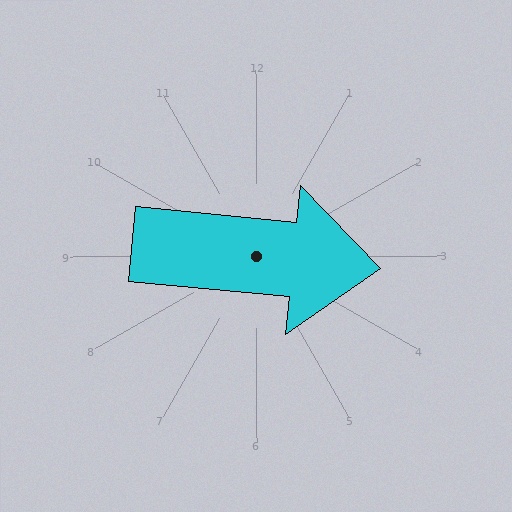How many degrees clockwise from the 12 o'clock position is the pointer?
Approximately 96 degrees.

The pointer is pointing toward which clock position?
Roughly 3 o'clock.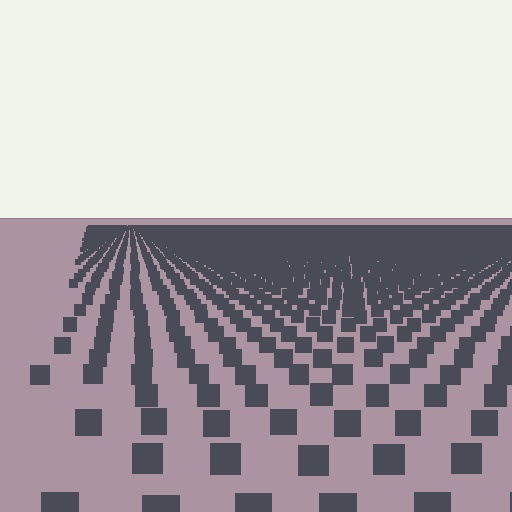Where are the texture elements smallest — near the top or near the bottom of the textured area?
Near the top.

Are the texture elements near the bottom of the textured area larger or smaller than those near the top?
Larger. Near the bottom, elements are closer to the viewer and appear at a bigger on-screen size.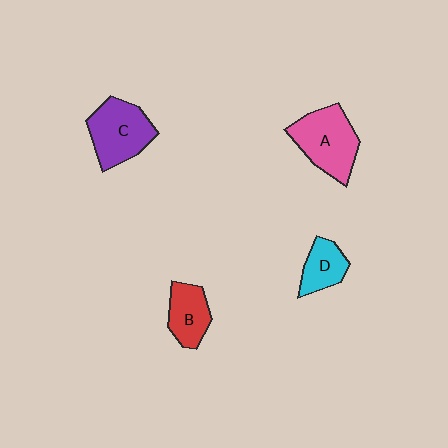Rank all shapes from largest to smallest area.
From largest to smallest: A (pink), C (purple), B (red), D (cyan).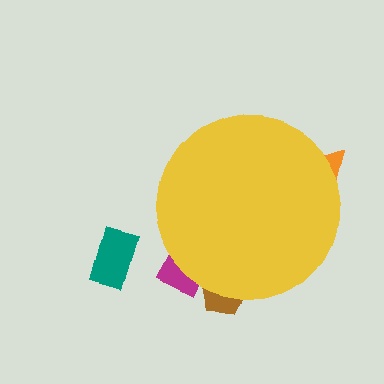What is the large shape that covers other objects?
A yellow circle.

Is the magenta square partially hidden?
Yes, the magenta square is partially hidden behind the yellow circle.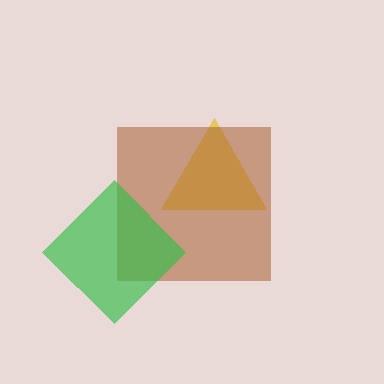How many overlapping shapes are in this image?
There are 3 overlapping shapes in the image.